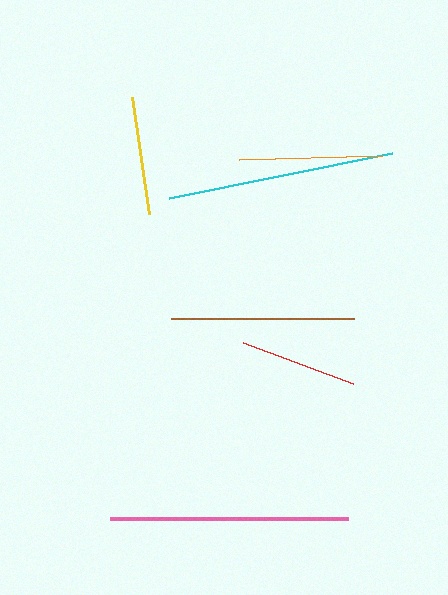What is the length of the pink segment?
The pink segment is approximately 238 pixels long.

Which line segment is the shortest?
The red line is the shortest at approximately 118 pixels.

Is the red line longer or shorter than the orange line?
The orange line is longer than the red line.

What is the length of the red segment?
The red segment is approximately 118 pixels long.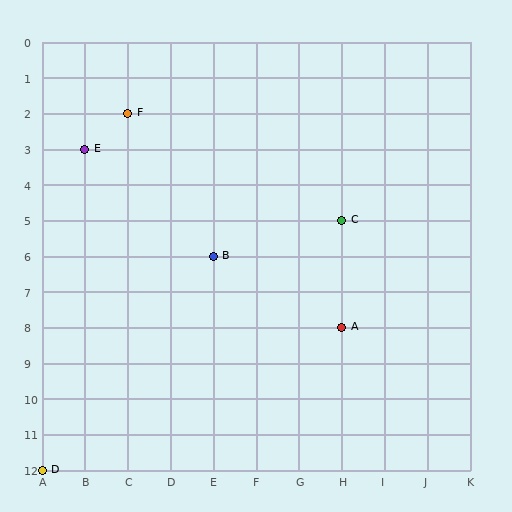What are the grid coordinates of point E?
Point E is at grid coordinates (B, 3).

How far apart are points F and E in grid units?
Points F and E are 1 column and 1 row apart (about 1.4 grid units diagonally).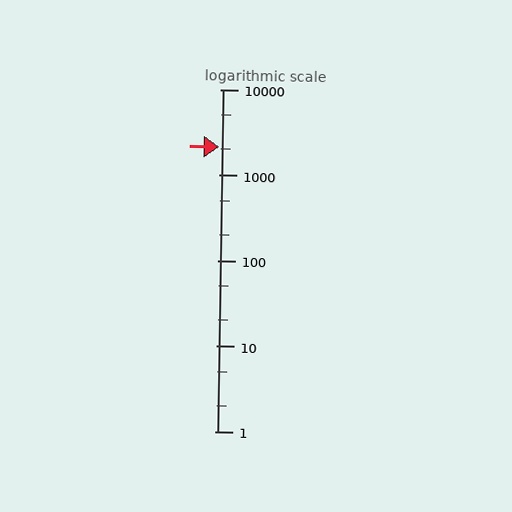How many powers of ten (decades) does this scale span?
The scale spans 4 decades, from 1 to 10000.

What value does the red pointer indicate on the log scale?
The pointer indicates approximately 2100.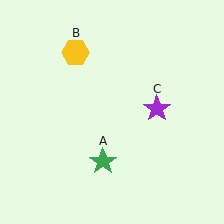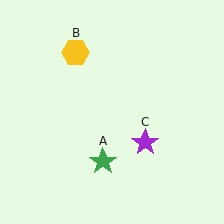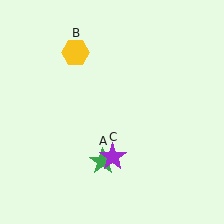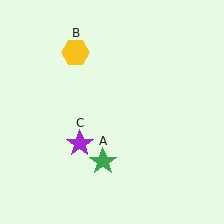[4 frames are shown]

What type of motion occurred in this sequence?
The purple star (object C) rotated clockwise around the center of the scene.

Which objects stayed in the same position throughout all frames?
Green star (object A) and yellow hexagon (object B) remained stationary.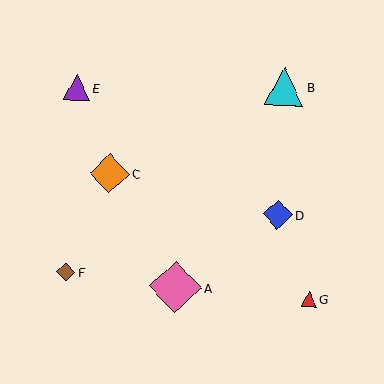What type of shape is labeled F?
Shape F is a brown diamond.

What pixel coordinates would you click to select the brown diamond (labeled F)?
Click at (66, 272) to select the brown diamond F.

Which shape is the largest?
The pink diamond (labeled A) is the largest.